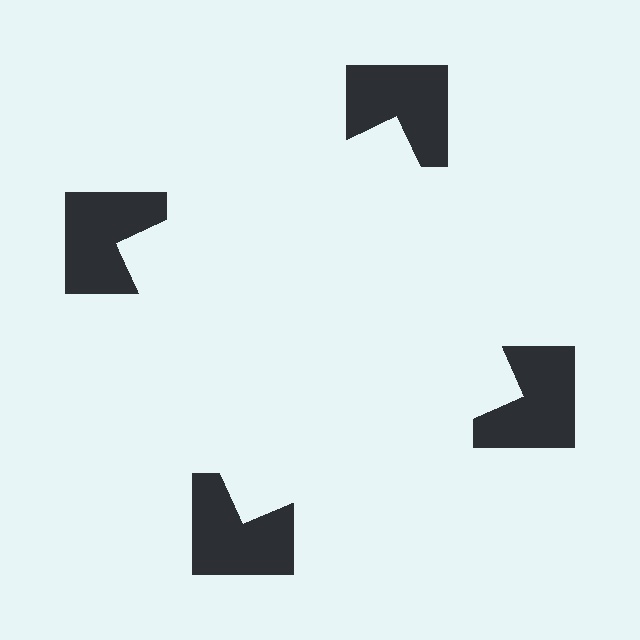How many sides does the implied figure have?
4 sides.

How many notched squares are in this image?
There are 4 — one at each vertex of the illusory square.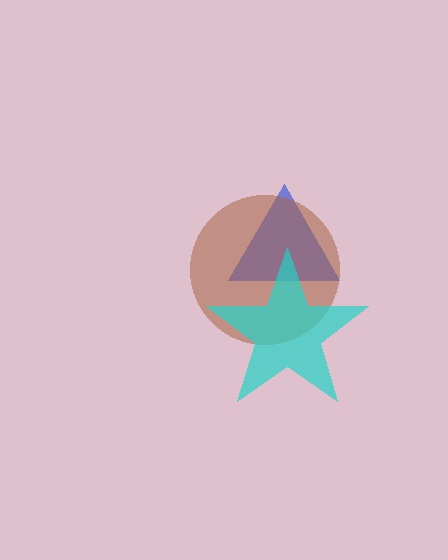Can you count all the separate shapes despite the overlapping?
Yes, there are 3 separate shapes.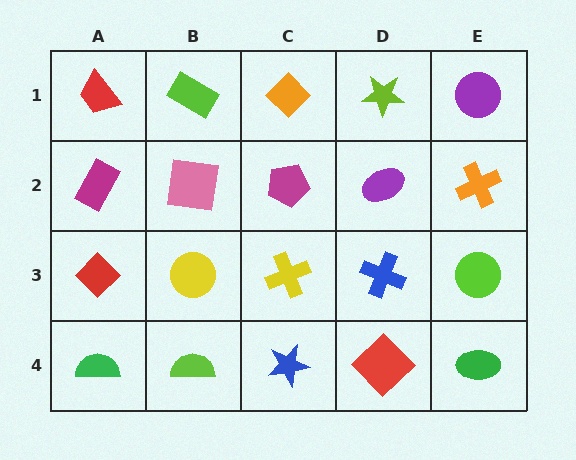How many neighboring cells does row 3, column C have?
4.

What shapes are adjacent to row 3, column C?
A magenta pentagon (row 2, column C), a blue star (row 4, column C), a yellow circle (row 3, column B), a blue cross (row 3, column D).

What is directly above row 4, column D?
A blue cross.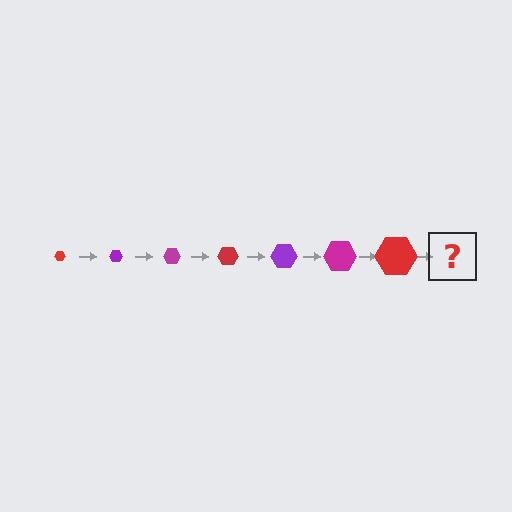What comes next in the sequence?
The next element should be a purple hexagon, larger than the previous one.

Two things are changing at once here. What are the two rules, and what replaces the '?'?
The two rules are that the hexagon grows larger each step and the color cycles through red, purple, and magenta. The '?' should be a purple hexagon, larger than the previous one.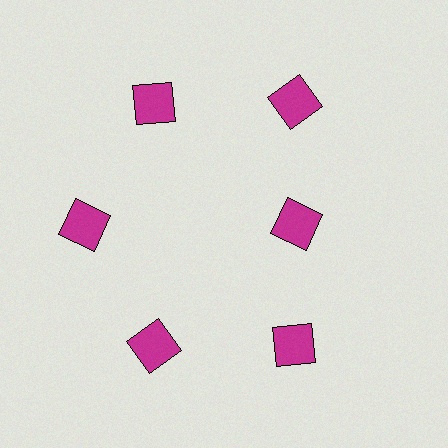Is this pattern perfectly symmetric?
No. The 6 magenta squares are arranged in a ring, but one element near the 3 o'clock position is pulled inward toward the center, breaking the 6-fold rotational symmetry.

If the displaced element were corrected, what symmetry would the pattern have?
It would have 6-fold rotational symmetry — the pattern would map onto itself every 60 degrees.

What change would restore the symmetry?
The symmetry would be restored by moving it outward, back onto the ring so that all 6 squares sit at equal angles and equal distance from the center.